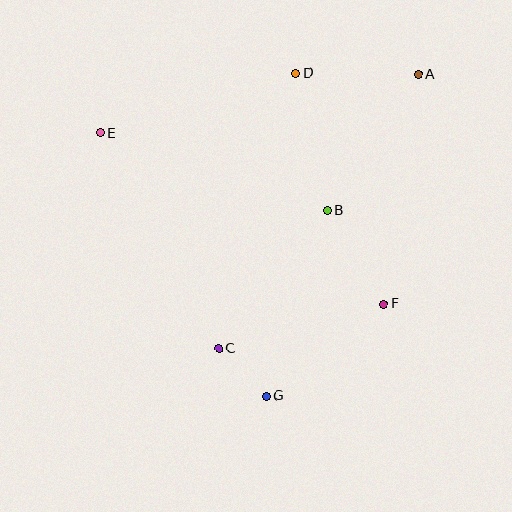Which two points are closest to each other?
Points C and G are closest to each other.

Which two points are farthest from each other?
Points A and G are farthest from each other.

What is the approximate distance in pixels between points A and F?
The distance between A and F is approximately 232 pixels.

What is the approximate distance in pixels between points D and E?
The distance between D and E is approximately 205 pixels.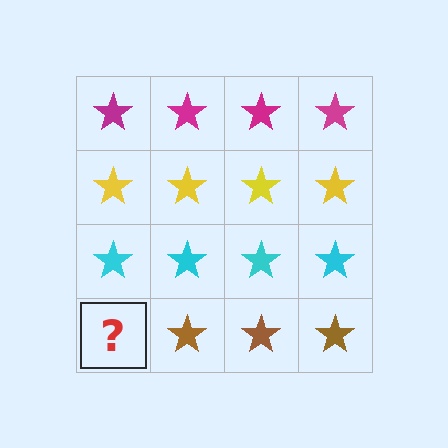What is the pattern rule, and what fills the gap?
The rule is that each row has a consistent color. The gap should be filled with a brown star.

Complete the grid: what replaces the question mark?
The question mark should be replaced with a brown star.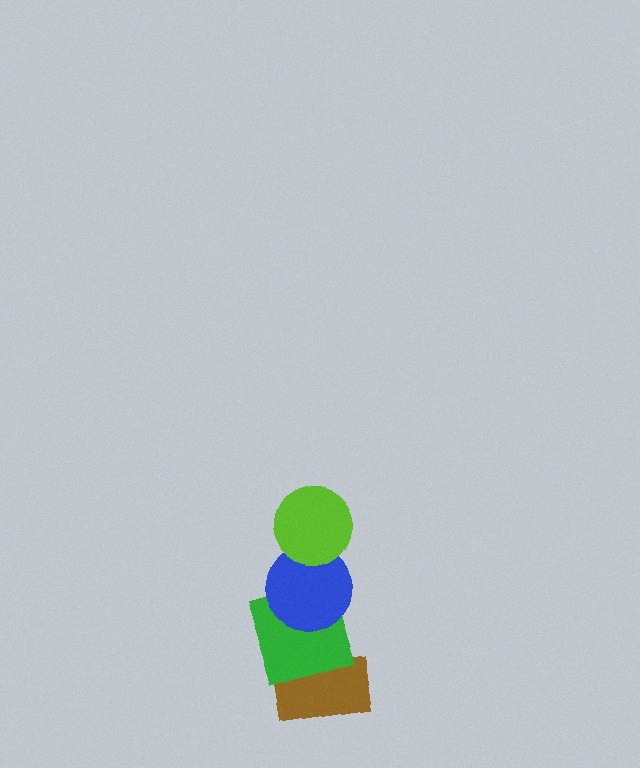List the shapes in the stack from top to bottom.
From top to bottom: the lime circle, the blue circle, the green square, the brown rectangle.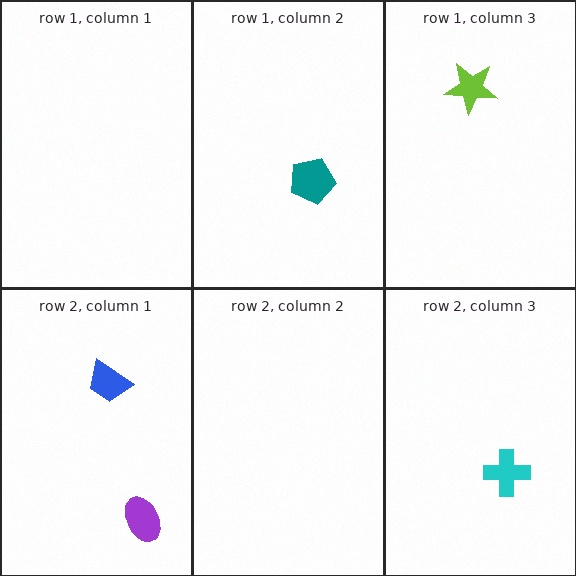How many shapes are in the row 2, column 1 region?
2.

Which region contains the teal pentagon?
The row 1, column 2 region.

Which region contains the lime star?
The row 1, column 3 region.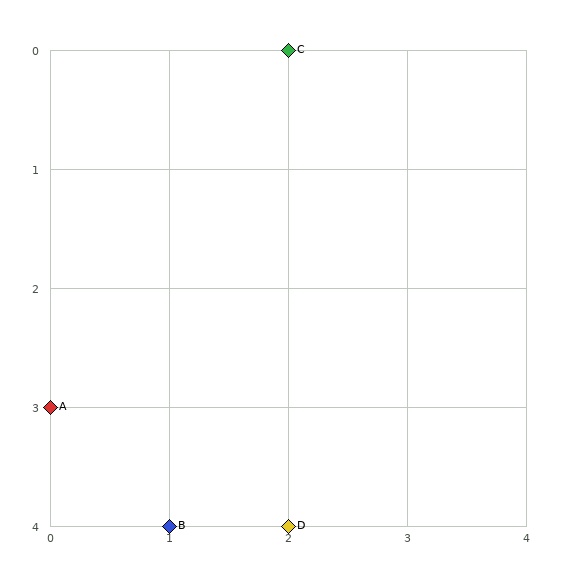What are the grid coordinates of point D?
Point D is at grid coordinates (2, 4).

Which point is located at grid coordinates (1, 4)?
Point B is at (1, 4).